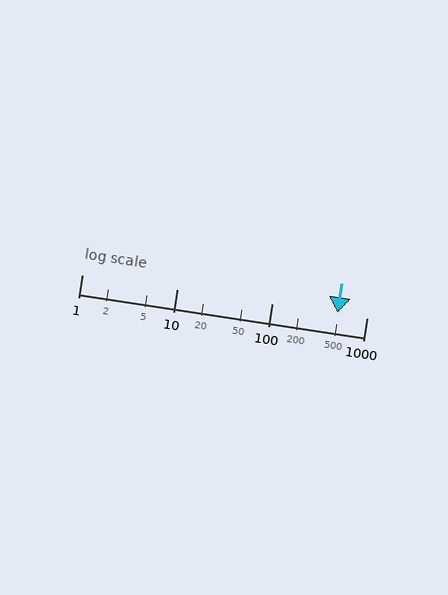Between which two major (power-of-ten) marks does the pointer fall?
The pointer is between 100 and 1000.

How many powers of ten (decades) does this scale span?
The scale spans 3 decades, from 1 to 1000.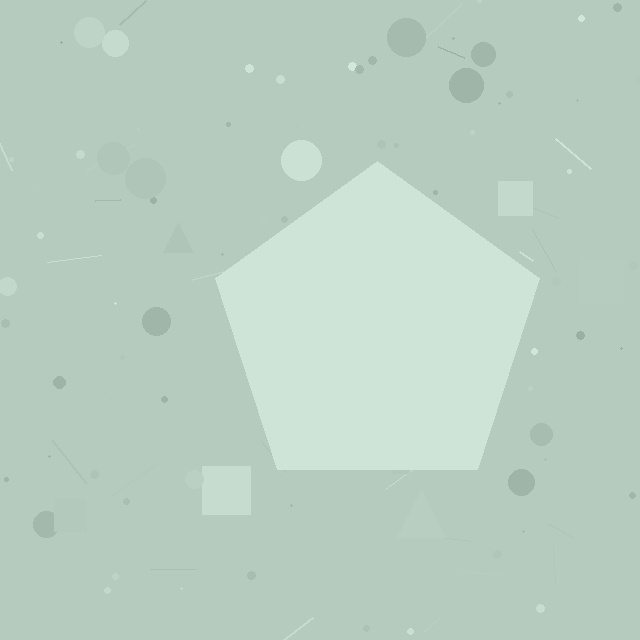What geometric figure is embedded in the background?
A pentagon is embedded in the background.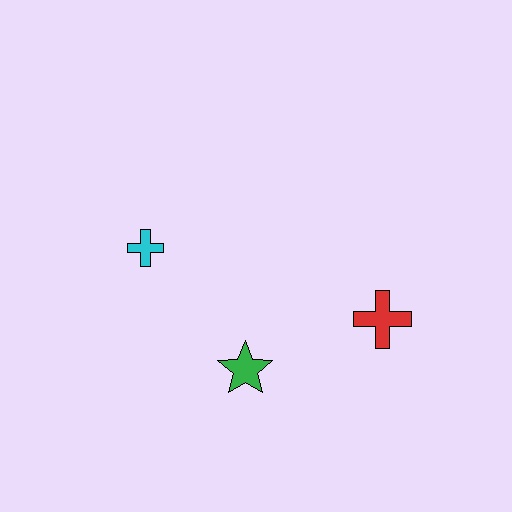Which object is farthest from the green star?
The cyan cross is farthest from the green star.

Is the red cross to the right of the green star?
Yes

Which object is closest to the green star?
The red cross is closest to the green star.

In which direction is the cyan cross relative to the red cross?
The cyan cross is to the left of the red cross.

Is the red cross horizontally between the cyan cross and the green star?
No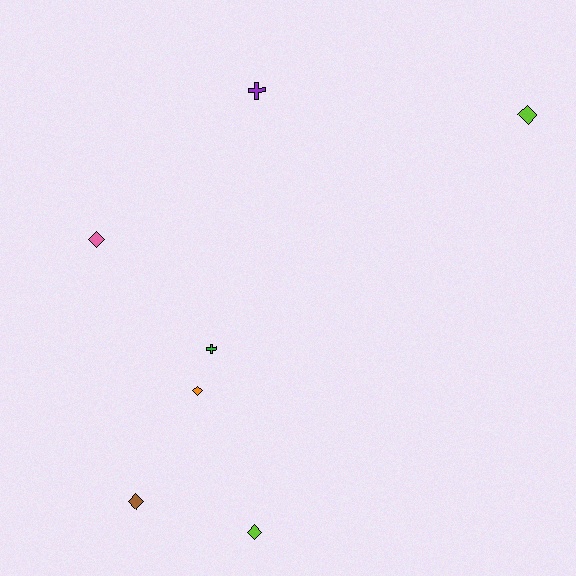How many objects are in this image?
There are 7 objects.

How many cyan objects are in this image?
There are no cyan objects.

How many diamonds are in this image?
There are 5 diamonds.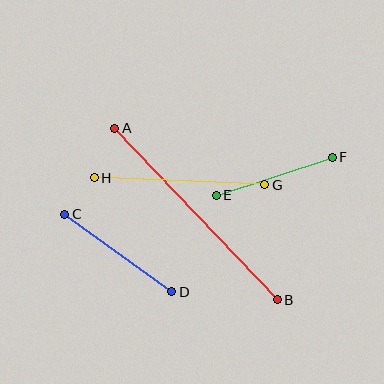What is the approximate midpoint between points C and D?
The midpoint is at approximately (118, 253) pixels.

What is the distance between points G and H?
The distance is approximately 170 pixels.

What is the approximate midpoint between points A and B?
The midpoint is at approximately (196, 214) pixels.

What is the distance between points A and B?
The distance is approximately 236 pixels.